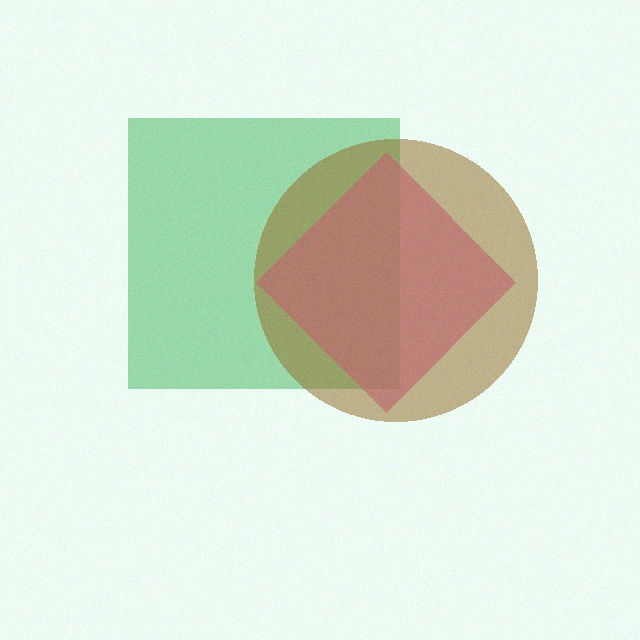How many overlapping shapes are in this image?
There are 3 overlapping shapes in the image.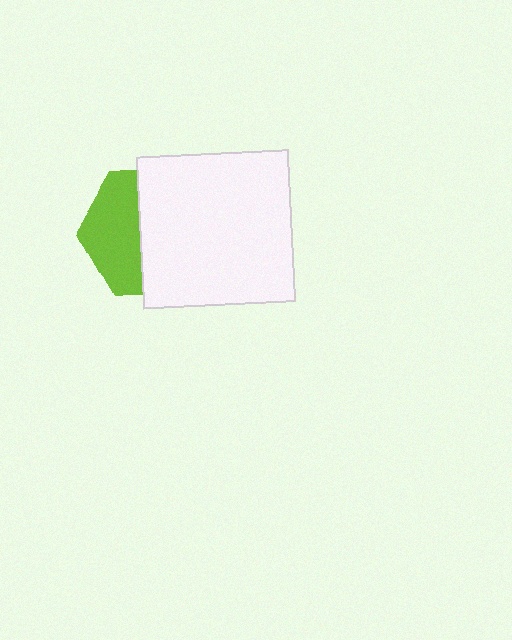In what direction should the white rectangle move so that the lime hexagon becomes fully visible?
The white rectangle should move right. That is the shortest direction to clear the overlap and leave the lime hexagon fully visible.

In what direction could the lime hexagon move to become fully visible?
The lime hexagon could move left. That would shift it out from behind the white rectangle entirely.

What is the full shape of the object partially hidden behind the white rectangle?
The partially hidden object is a lime hexagon.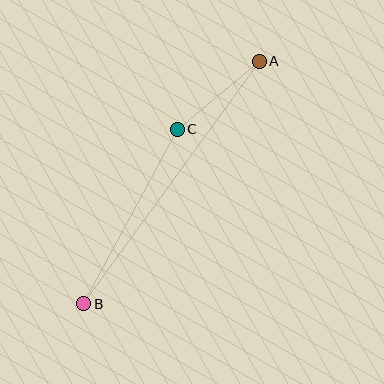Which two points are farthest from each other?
Points A and B are farthest from each other.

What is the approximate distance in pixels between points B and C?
The distance between B and C is approximately 198 pixels.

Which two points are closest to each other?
Points A and C are closest to each other.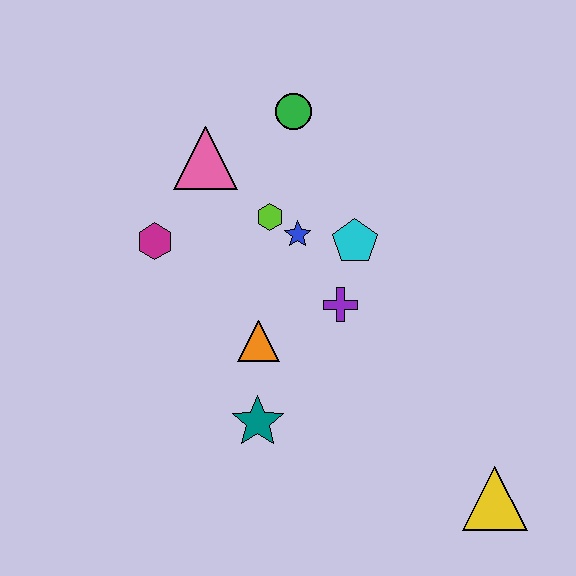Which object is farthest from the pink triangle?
The yellow triangle is farthest from the pink triangle.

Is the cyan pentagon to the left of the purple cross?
No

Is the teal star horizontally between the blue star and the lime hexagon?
No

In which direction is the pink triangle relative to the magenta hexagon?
The pink triangle is above the magenta hexagon.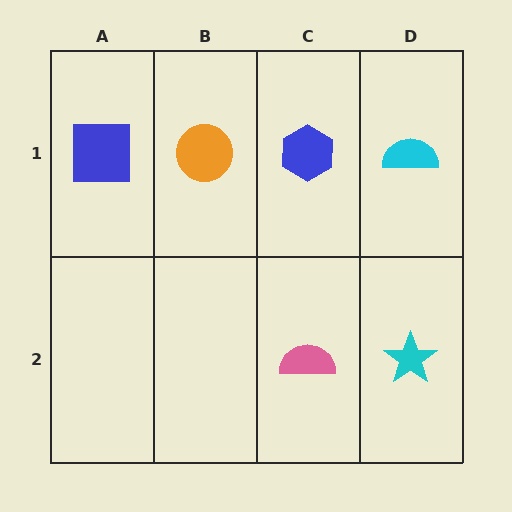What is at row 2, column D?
A cyan star.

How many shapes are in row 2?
2 shapes.